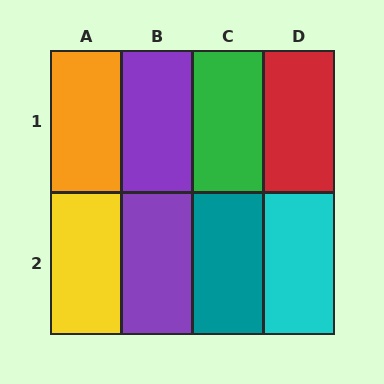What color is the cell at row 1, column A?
Orange.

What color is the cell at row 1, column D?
Red.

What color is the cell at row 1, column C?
Green.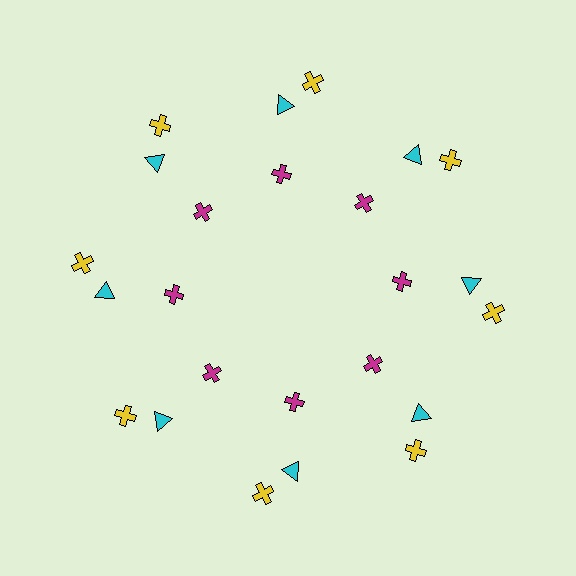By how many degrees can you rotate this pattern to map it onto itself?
The pattern maps onto itself every 45 degrees of rotation.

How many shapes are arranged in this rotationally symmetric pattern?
There are 24 shapes, arranged in 8 groups of 3.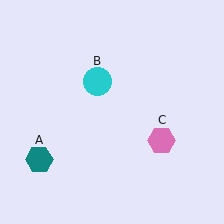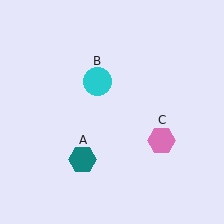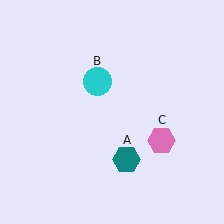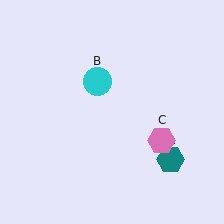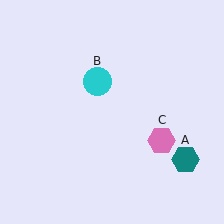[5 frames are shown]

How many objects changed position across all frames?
1 object changed position: teal hexagon (object A).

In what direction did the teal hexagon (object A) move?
The teal hexagon (object A) moved right.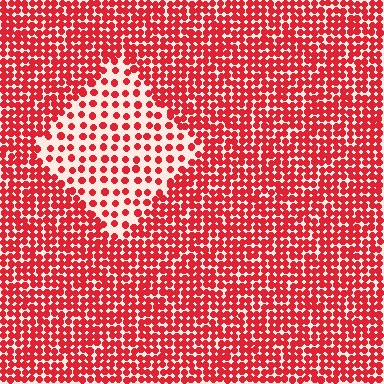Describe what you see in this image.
The image contains small red elements arranged at two different densities. A diamond-shaped region is visible where the elements are less densely packed than the surrounding area.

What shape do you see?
I see a diamond.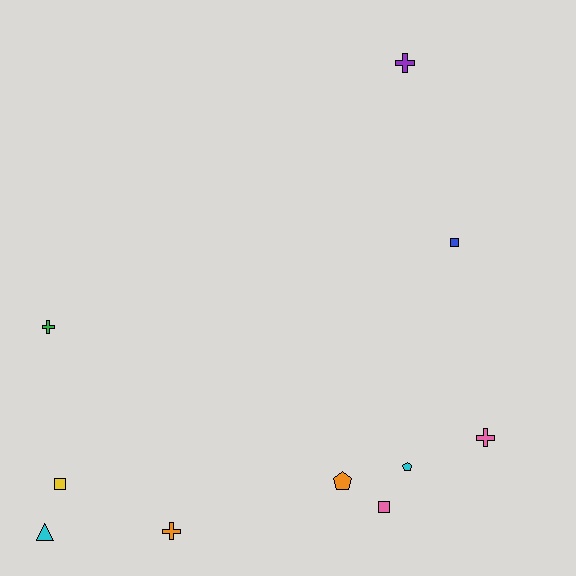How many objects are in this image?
There are 10 objects.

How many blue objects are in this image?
There is 1 blue object.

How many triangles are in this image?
There is 1 triangle.